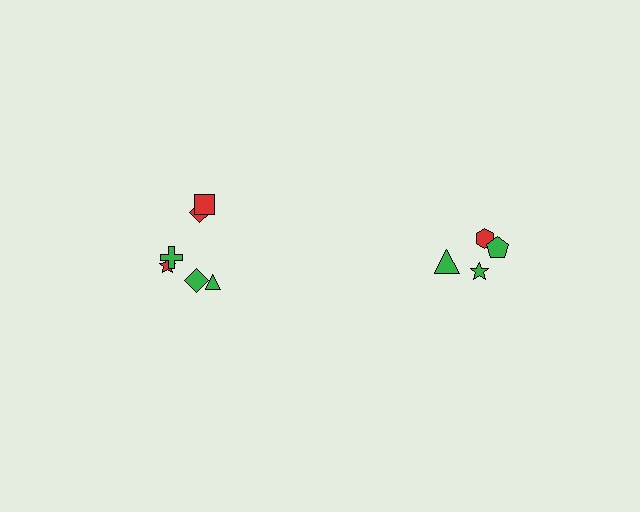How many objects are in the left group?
There are 6 objects.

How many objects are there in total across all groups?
There are 10 objects.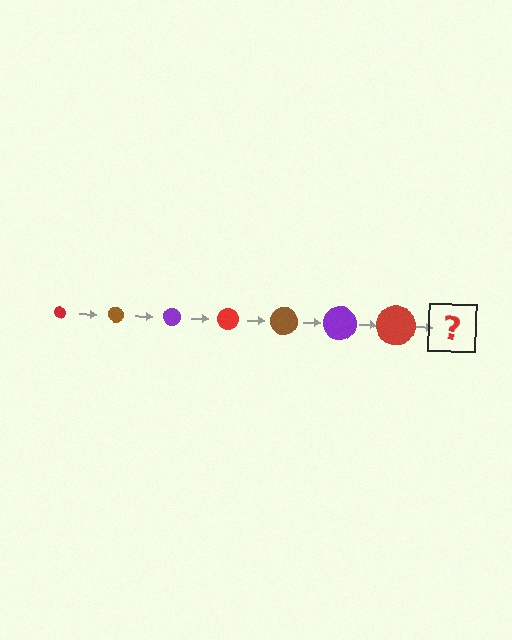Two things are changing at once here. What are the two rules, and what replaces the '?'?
The two rules are that the circle grows larger each step and the color cycles through red, brown, and purple. The '?' should be a brown circle, larger than the previous one.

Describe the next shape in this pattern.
It should be a brown circle, larger than the previous one.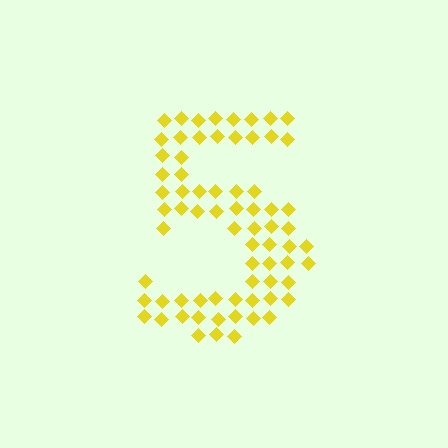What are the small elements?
The small elements are diamonds.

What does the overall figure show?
The overall figure shows the digit 5.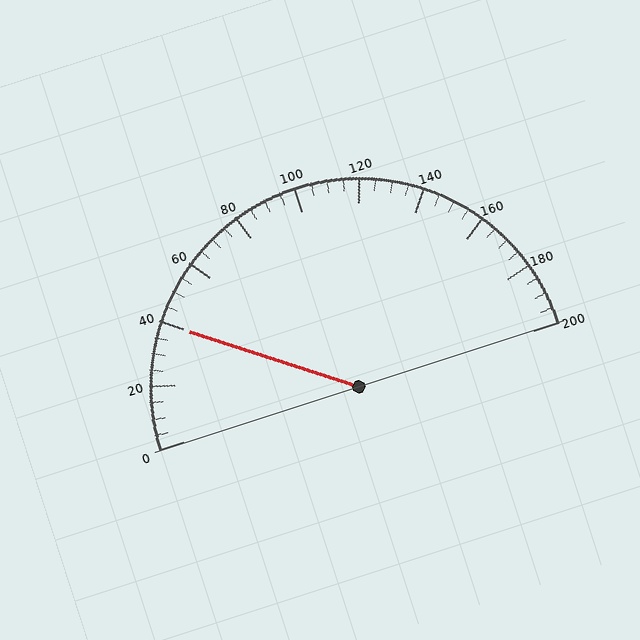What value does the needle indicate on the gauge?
The needle indicates approximately 40.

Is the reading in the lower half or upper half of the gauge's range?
The reading is in the lower half of the range (0 to 200).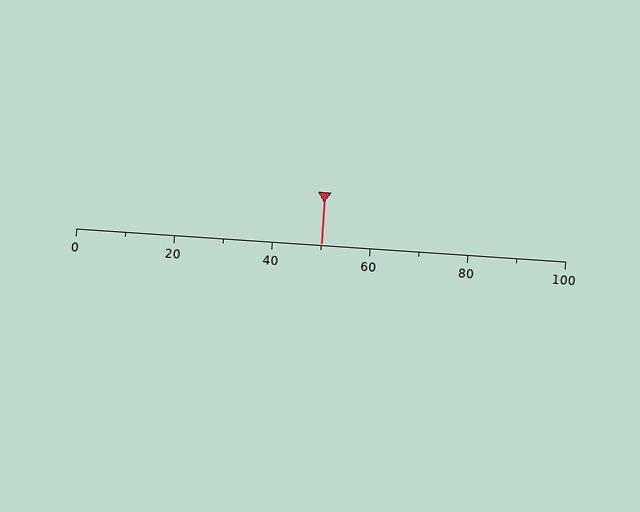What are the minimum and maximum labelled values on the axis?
The axis runs from 0 to 100.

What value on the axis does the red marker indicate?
The marker indicates approximately 50.